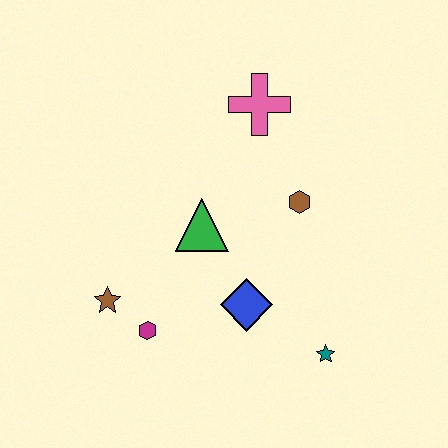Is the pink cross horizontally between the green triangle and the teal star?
Yes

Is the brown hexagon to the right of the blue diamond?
Yes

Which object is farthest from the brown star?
The pink cross is farthest from the brown star.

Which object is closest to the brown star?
The magenta hexagon is closest to the brown star.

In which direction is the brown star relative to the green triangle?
The brown star is to the left of the green triangle.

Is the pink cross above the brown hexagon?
Yes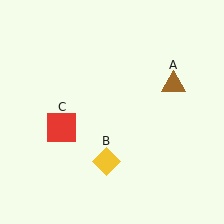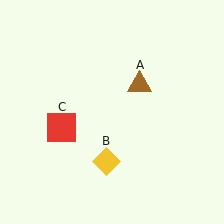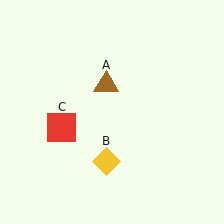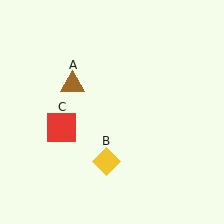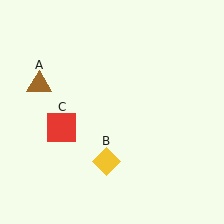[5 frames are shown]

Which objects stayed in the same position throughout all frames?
Yellow diamond (object B) and red square (object C) remained stationary.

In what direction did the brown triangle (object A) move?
The brown triangle (object A) moved left.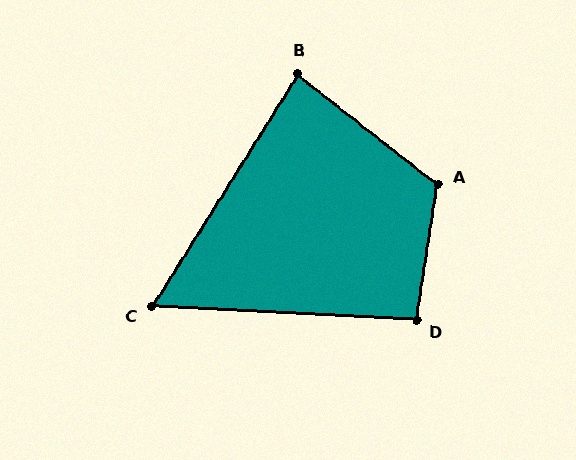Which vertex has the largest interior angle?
A, at approximately 119 degrees.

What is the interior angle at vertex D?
Approximately 96 degrees (obtuse).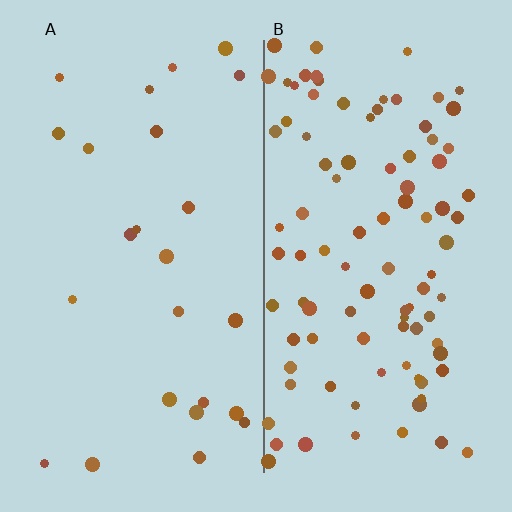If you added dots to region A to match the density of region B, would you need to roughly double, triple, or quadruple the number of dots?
Approximately quadruple.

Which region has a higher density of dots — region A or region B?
B (the right).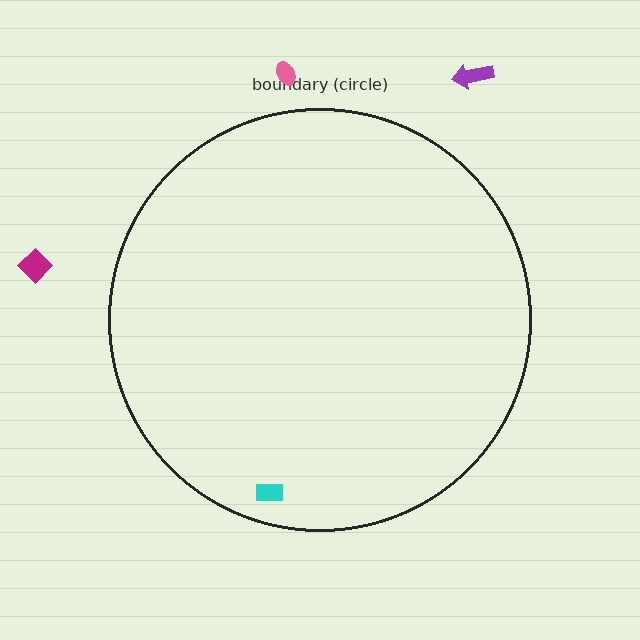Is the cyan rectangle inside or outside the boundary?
Inside.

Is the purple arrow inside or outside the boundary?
Outside.